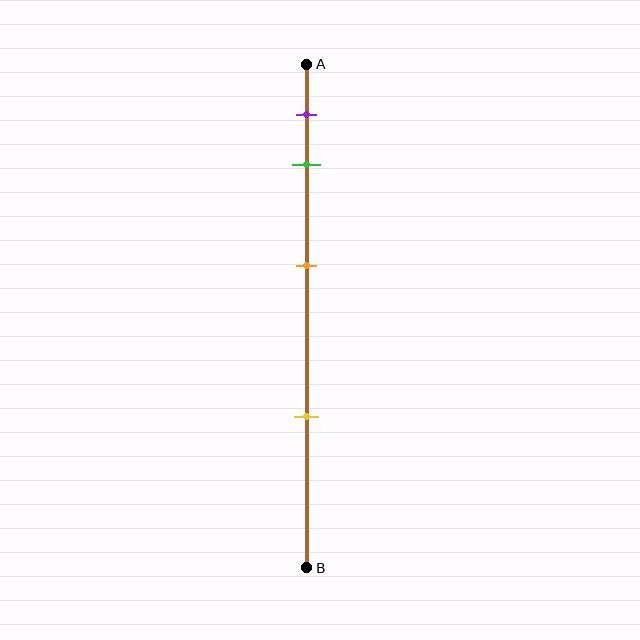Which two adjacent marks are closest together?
The purple and green marks are the closest adjacent pair.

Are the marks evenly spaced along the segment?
No, the marks are not evenly spaced.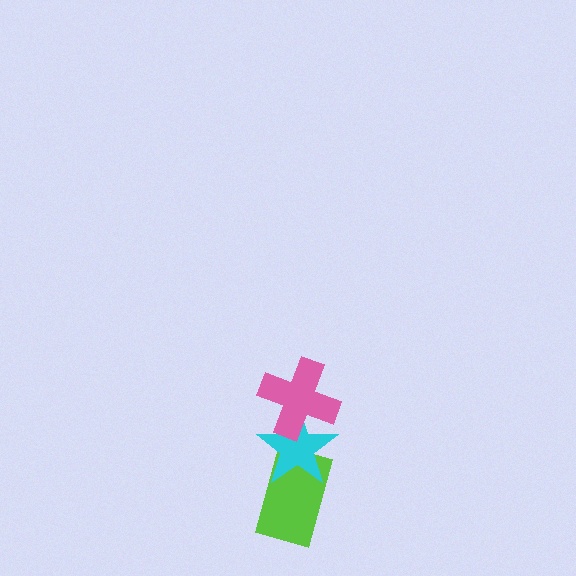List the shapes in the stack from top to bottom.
From top to bottom: the pink cross, the cyan star, the lime rectangle.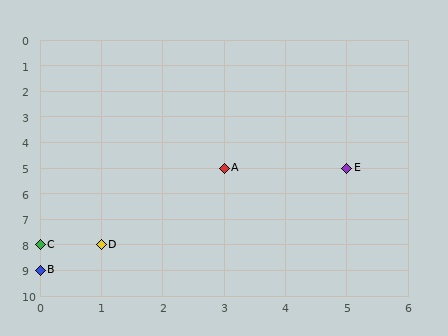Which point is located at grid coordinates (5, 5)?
Point E is at (5, 5).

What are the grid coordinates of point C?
Point C is at grid coordinates (0, 8).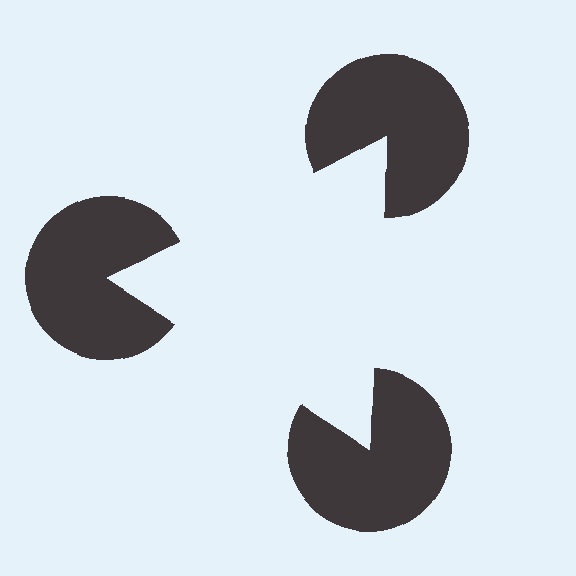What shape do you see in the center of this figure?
An illusory triangle — its edges are inferred from the aligned wedge cuts in the pac-man discs, not physically drawn.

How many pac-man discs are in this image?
There are 3 — one at each vertex of the illusory triangle.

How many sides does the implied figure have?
3 sides.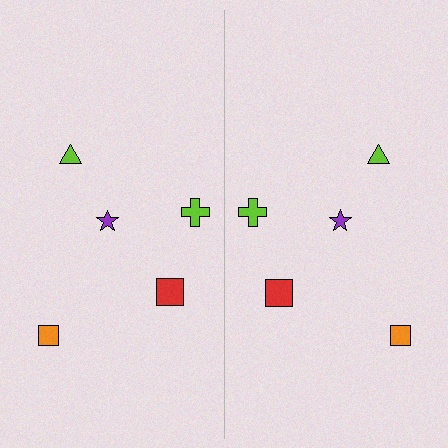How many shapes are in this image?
There are 10 shapes in this image.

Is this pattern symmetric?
Yes, this pattern has bilateral (reflection) symmetry.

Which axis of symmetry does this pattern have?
The pattern has a vertical axis of symmetry running through the center of the image.